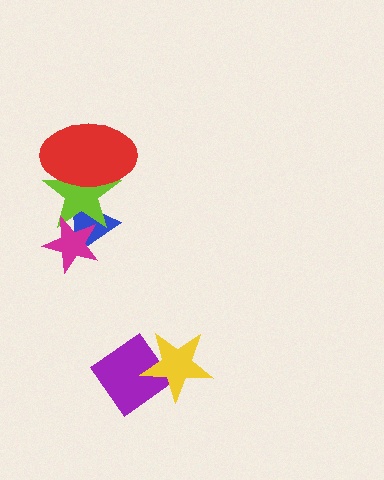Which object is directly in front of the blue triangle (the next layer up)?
The lime star is directly in front of the blue triangle.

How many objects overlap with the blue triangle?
3 objects overlap with the blue triangle.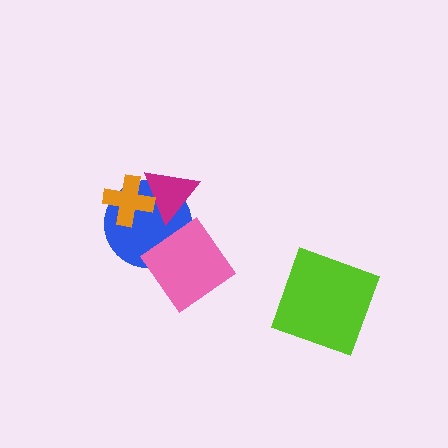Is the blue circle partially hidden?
Yes, it is partially covered by another shape.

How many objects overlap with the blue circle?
3 objects overlap with the blue circle.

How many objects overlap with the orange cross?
2 objects overlap with the orange cross.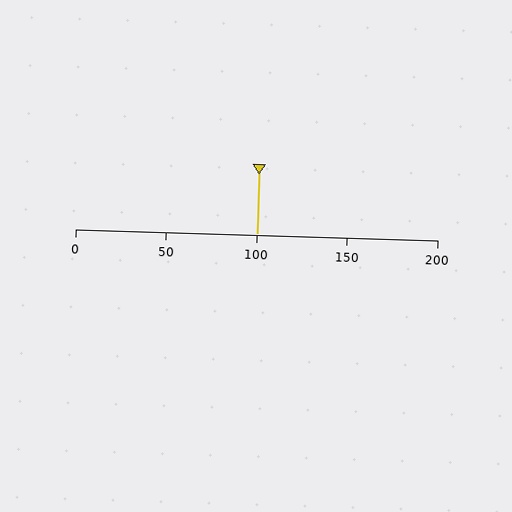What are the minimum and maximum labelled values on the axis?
The axis runs from 0 to 200.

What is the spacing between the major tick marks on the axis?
The major ticks are spaced 50 apart.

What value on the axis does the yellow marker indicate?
The marker indicates approximately 100.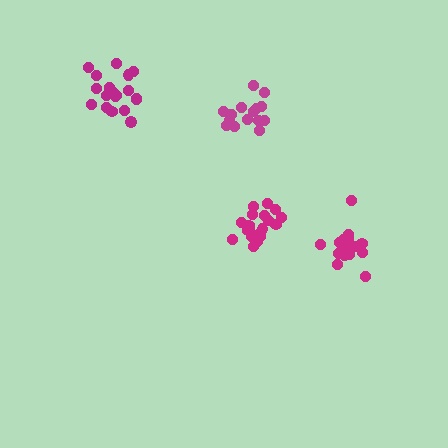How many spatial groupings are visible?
There are 4 spatial groupings.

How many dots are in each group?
Group 1: 15 dots, Group 2: 19 dots, Group 3: 17 dots, Group 4: 20 dots (71 total).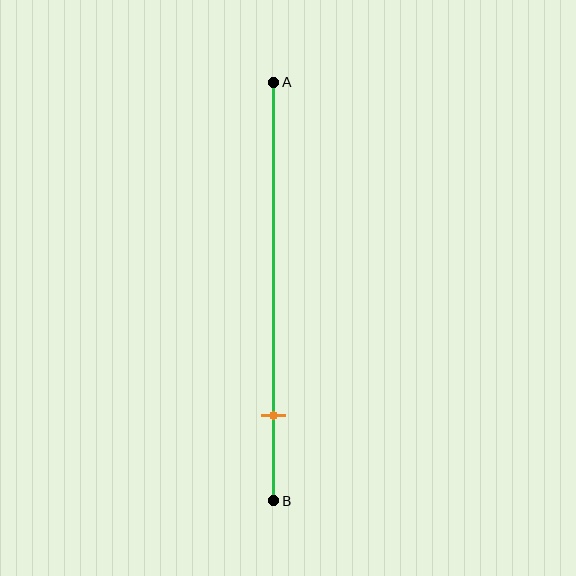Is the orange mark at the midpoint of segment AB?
No, the mark is at about 80% from A, not at the 50% midpoint.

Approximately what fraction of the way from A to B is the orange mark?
The orange mark is approximately 80% of the way from A to B.